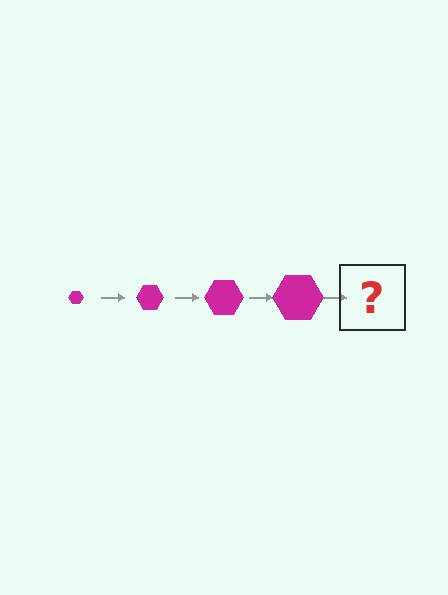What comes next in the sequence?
The next element should be a magenta hexagon, larger than the previous one.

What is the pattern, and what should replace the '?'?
The pattern is that the hexagon gets progressively larger each step. The '?' should be a magenta hexagon, larger than the previous one.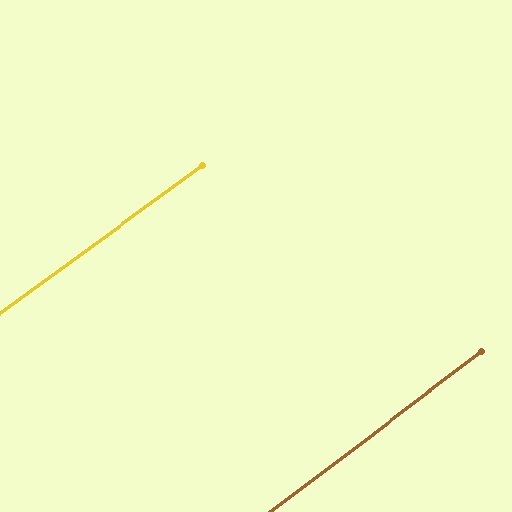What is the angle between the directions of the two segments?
Approximately 1 degree.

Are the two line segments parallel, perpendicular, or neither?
Parallel — their directions differ by only 1.1°.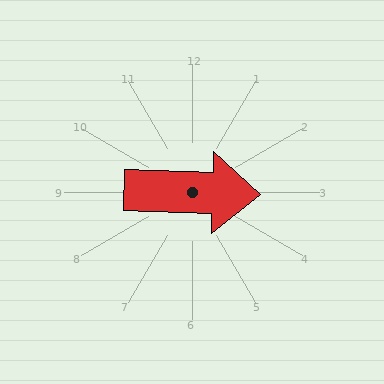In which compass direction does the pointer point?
East.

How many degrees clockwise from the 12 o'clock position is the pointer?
Approximately 92 degrees.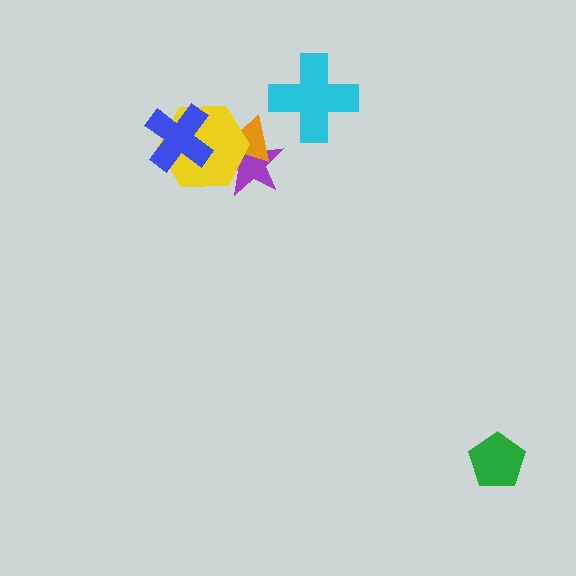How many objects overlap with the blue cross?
1 object overlaps with the blue cross.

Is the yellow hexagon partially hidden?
Yes, it is partially covered by another shape.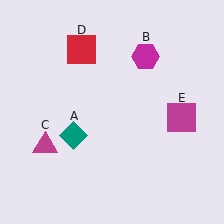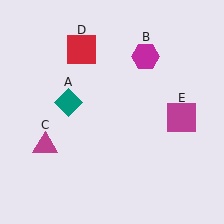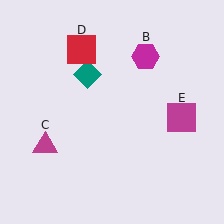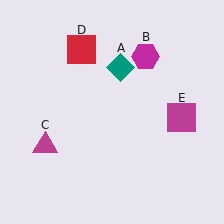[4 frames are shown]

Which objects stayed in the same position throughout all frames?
Magenta hexagon (object B) and magenta triangle (object C) and red square (object D) and magenta square (object E) remained stationary.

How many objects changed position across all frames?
1 object changed position: teal diamond (object A).